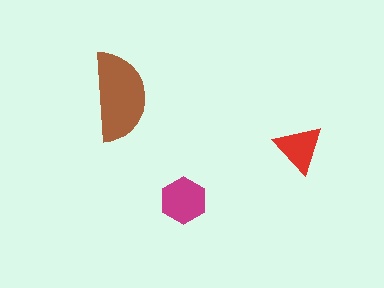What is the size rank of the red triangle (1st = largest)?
3rd.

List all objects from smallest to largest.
The red triangle, the magenta hexagon, the brown semicircle.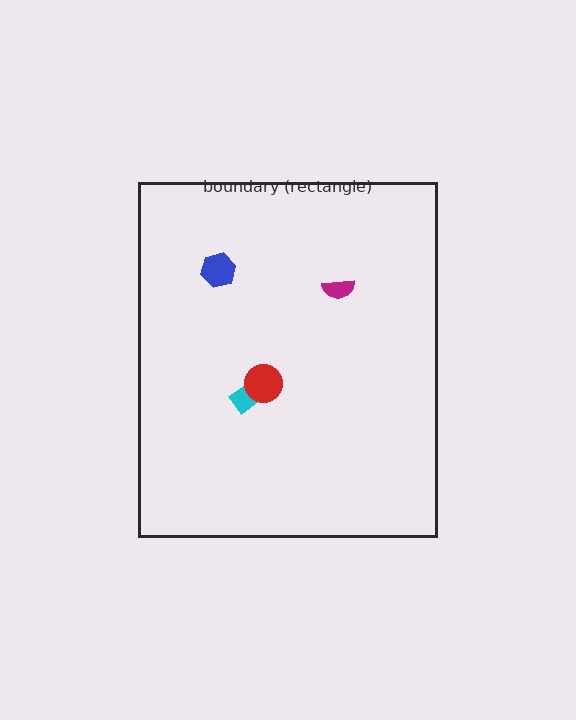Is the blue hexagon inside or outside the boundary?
Inside.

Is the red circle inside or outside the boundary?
Inside.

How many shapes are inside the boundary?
4 inside, 0 outside.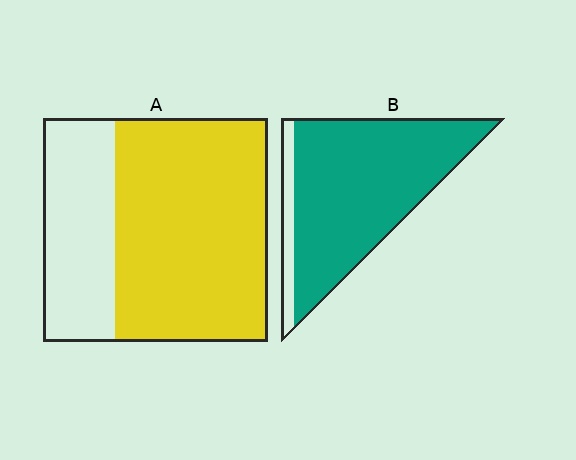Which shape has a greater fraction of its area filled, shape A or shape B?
Shape B.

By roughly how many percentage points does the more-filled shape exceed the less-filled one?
By roughly 20 percentage points (B over A).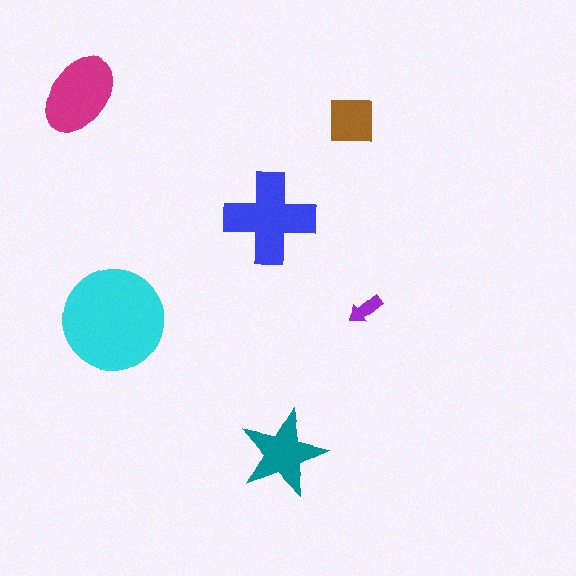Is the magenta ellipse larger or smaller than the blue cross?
Smaller.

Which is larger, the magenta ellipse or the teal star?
The magenta ellipse.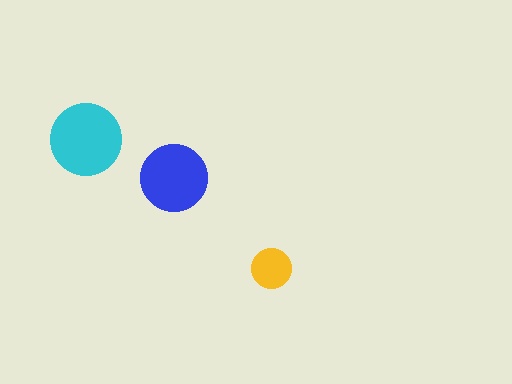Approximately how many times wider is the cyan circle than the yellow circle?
About 2 times wider.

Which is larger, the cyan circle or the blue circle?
The cyan one.